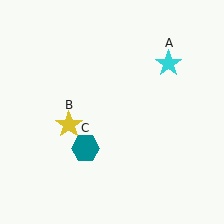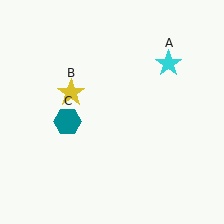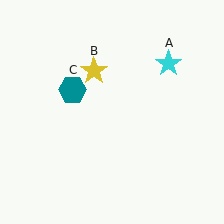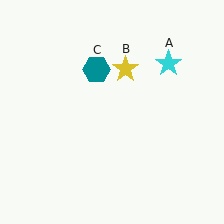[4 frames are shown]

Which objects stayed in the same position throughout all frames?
Cyan star (object A) remained stationary.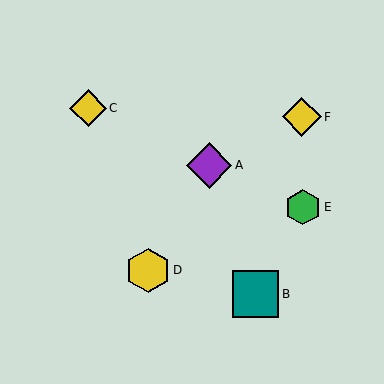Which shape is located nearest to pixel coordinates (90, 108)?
The yellow diamond (labeled C) at (88, 108) is nearest to that location.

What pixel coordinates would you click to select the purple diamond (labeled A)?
Click at (209, 165) to select the purple diamond A.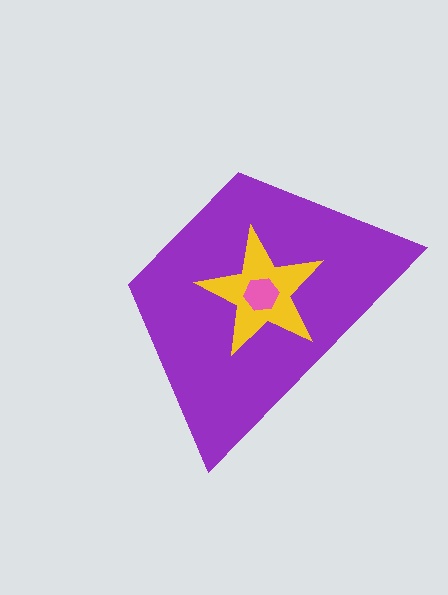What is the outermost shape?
The purple trapezoid.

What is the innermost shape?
The pink hexagon.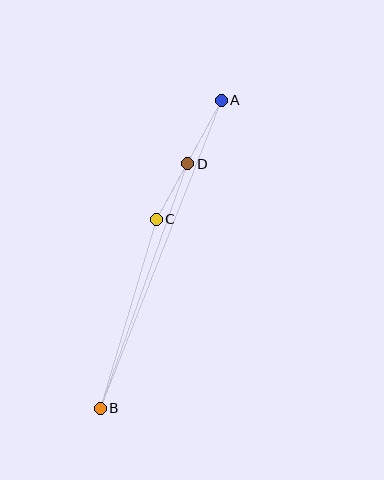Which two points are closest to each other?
Points C and D are closest to each other.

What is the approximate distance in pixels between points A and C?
The distance between A and C is approximately 135 pixels.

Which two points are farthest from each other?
Points A and B are farthest from each other.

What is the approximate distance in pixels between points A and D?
The distance between A and D is approximately 72 pixels.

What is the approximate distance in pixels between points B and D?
The distance between B and D is approximately 260 pixels.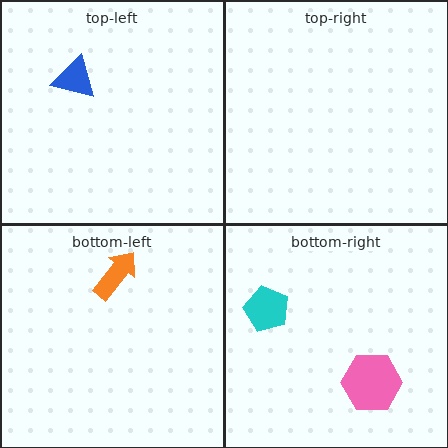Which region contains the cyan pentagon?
The bottom-right region.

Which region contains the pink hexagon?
The bottom-right region.